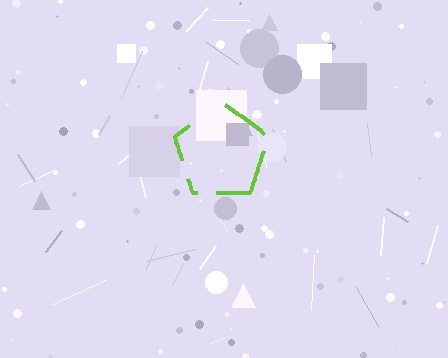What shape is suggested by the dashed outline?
The dashed outline suggests a pentagon.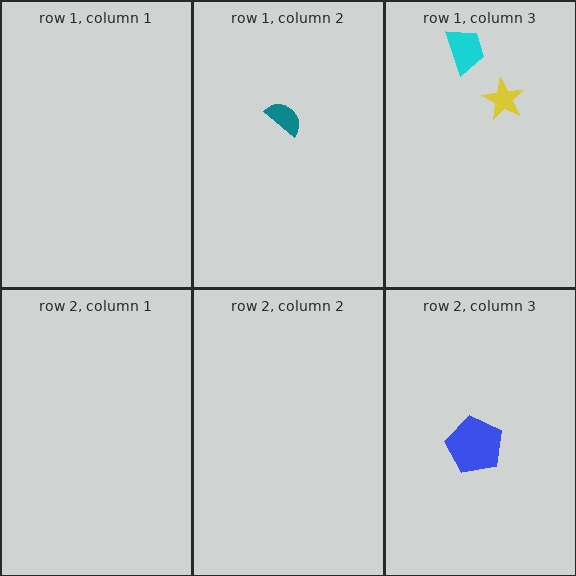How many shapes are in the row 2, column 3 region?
1.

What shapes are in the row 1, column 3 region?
The yellow star, the cyan trapezoid.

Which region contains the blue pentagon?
The row 2, column 3 region.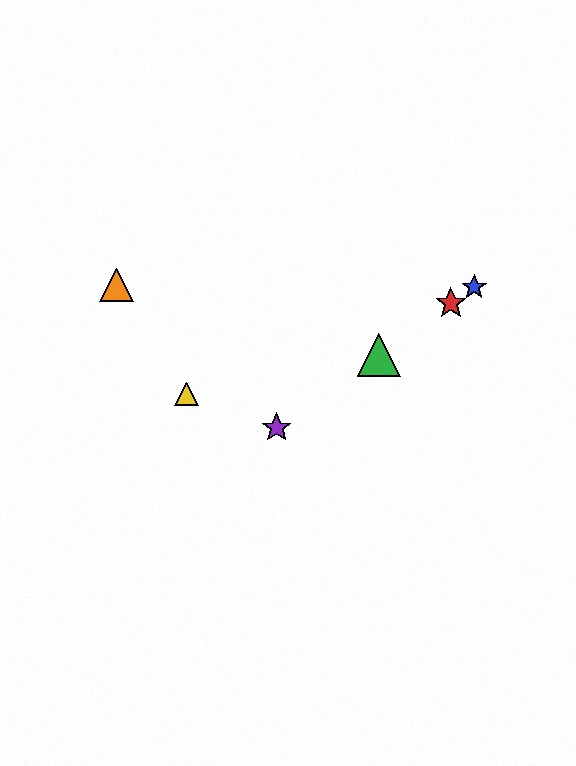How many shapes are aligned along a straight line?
4 shapes (the red star, the blue star, the green triangle, the purple star) are aligned along a straight line.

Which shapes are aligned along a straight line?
The red star, the blue star, the green triangle, the purple star are aligned along a straight line.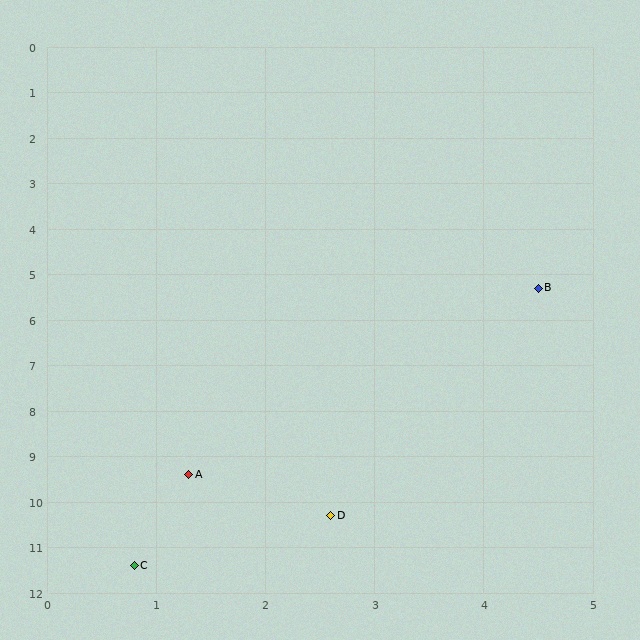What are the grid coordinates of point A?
Point A is at approximately (1.3, 9.4).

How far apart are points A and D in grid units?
Points A and D are about 1.6 grid units apart.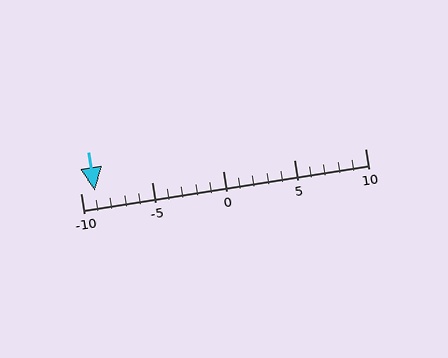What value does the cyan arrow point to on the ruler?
The cyan arrow points to approximately -9.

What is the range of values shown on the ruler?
The ruler shows values from -10 to 10.